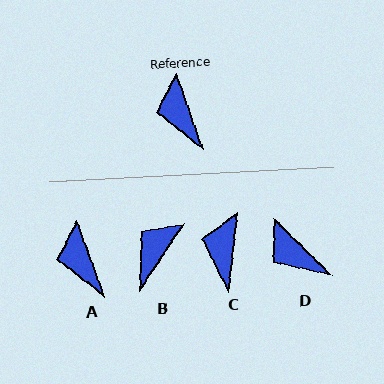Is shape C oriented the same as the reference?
No, it is off by about 26 degrees.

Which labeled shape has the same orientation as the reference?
A.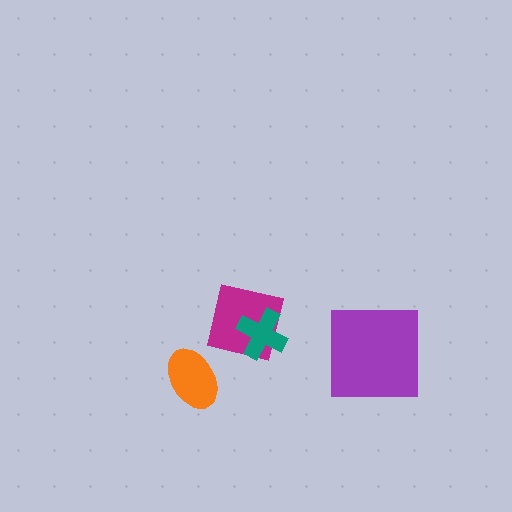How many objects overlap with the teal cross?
1 object overlaps with the teal cross.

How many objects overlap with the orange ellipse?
0 objects overlap with the orange ellipse.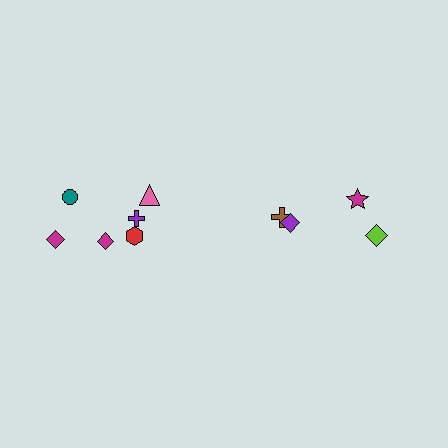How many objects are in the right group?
There are 4 objects.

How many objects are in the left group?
There are 6 objects.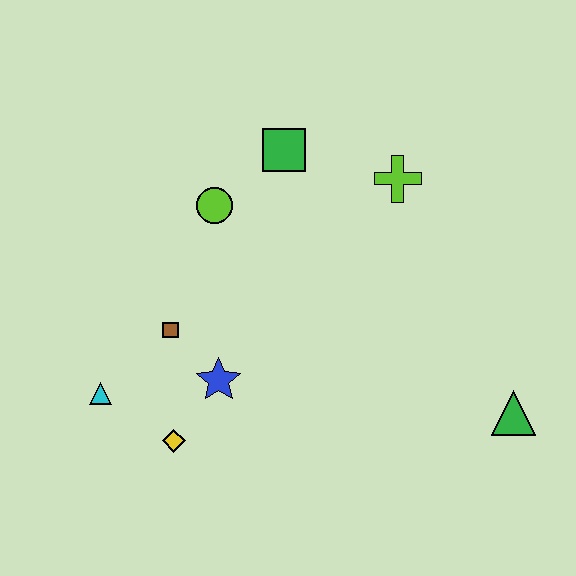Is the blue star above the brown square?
No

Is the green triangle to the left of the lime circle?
No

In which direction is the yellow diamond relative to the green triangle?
The yellow diamond is to the left of the green triangle.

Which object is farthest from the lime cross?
The cyan triangle is farthest from the lime cross.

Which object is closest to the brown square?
The blue star is closest to the brown square.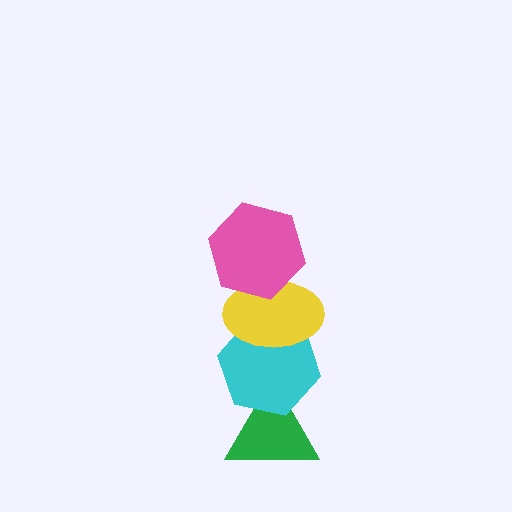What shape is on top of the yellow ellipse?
The pink hexagon is on top of the yellow ellipse.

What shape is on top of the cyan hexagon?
The yellow ellipse is on top of the cyan hexagon.